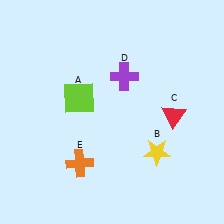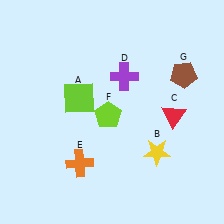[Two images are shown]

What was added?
A lime pentagon (F), a brown pentagon (G) were added in Image 2.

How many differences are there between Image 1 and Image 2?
There are 2 differences between the two images.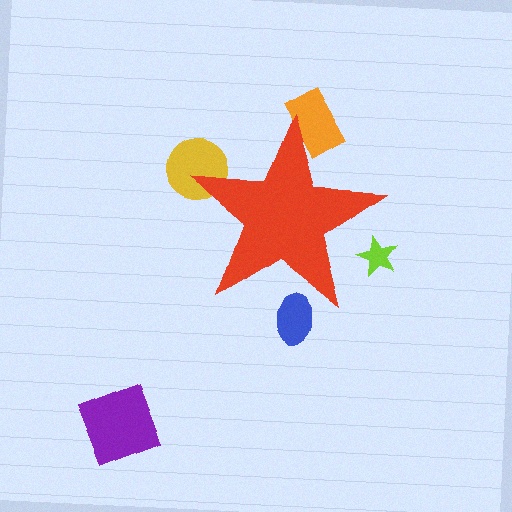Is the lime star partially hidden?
Yes, the lime star is partially hidden behind the red star.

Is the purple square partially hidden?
No, the purple square is fully visible.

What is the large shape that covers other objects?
A red star.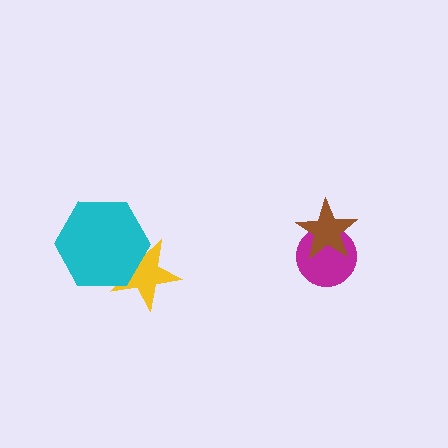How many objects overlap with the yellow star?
1 object overlaps with the yellow star.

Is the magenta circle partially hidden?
Yes, it is partially covered by another shape.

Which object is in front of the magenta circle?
The brown star is in front of the magenta circle.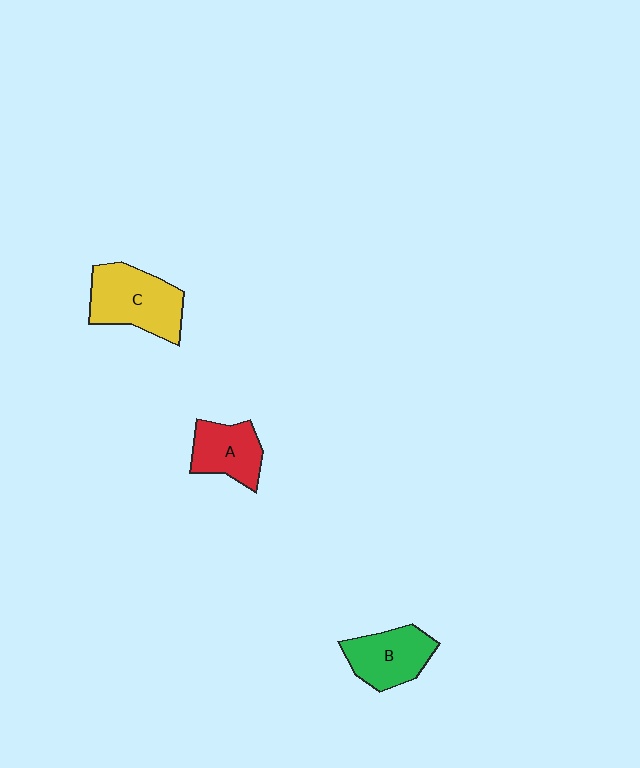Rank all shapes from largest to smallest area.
From largest to smallest: C (yellow), B (green), A (red).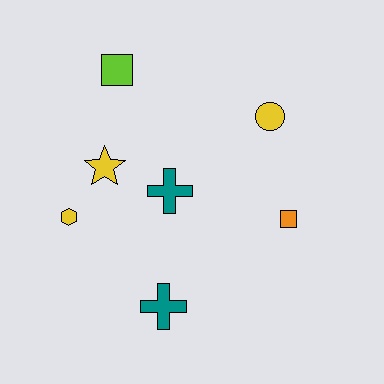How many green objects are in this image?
There are no green objects.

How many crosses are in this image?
There are 2 crosses.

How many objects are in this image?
There are 7 objects.